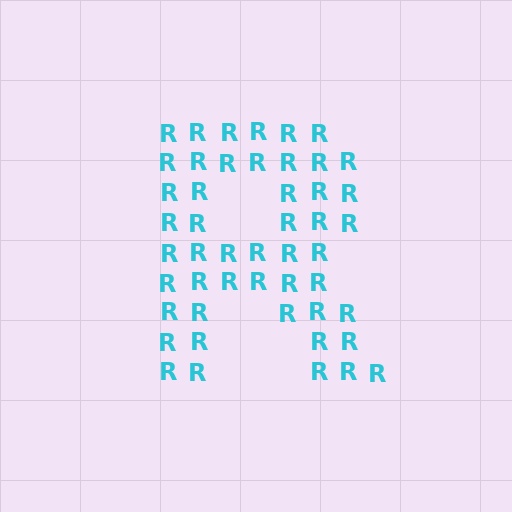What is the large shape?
The large shape is the letter R.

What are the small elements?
The small elements are letter R's.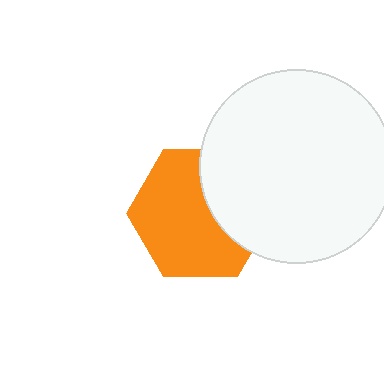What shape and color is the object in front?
The object in front is a white circle.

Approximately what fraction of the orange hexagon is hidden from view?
Roughly 34% of the orange hexagon is hidden behind the white circle.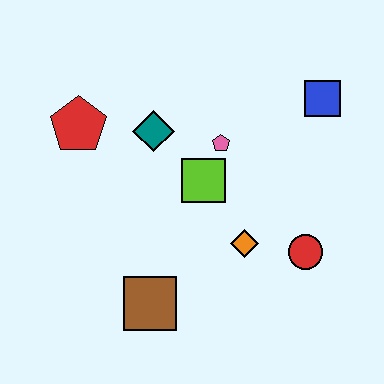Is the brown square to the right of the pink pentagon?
No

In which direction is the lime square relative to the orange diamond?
The lime square is above the orange diamond.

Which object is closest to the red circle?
The orange diamond is closest to the red circle.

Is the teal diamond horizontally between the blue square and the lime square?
No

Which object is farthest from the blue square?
The brown square is farthest from the blue square.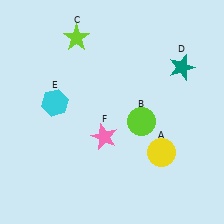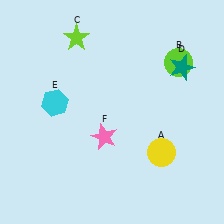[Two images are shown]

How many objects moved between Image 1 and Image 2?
1 object moved between the two images.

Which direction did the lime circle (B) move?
The lime circle (B) moved up.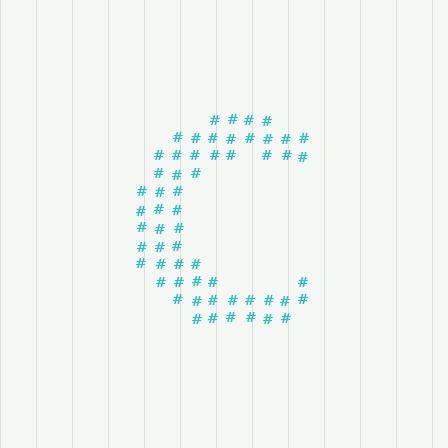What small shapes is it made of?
It is made of small hash symbols.